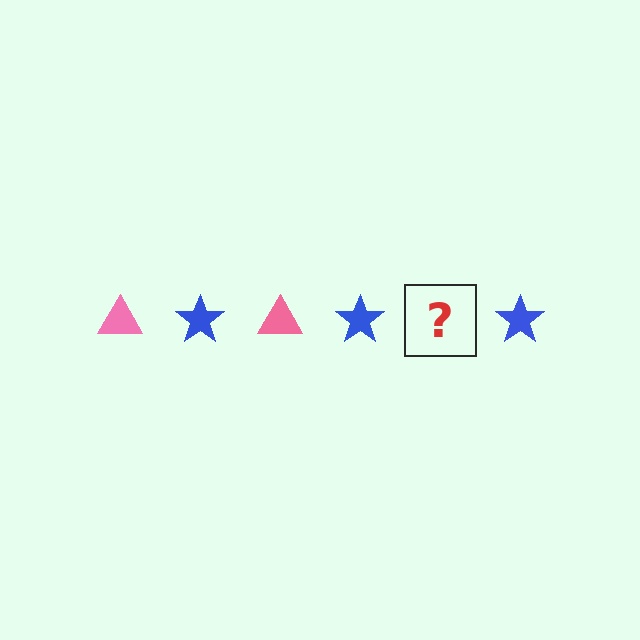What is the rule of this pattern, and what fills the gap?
The rule is that the pattern alternates between pink triangle and blue star. The gap should be filled with a pink triangle.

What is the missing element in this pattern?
The missing element is a pink triangle.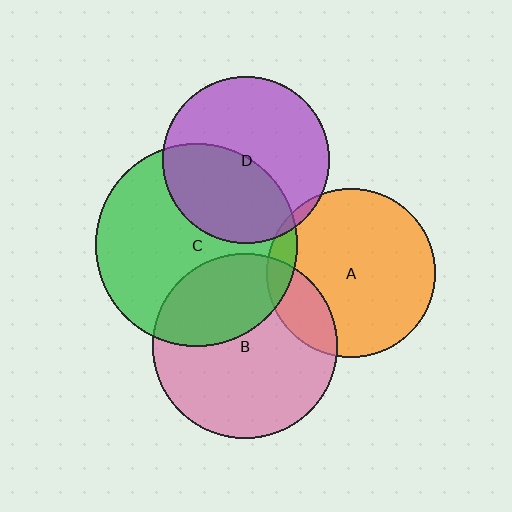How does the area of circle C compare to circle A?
Approximately 1.4 times.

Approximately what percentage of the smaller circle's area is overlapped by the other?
Approximately 35%.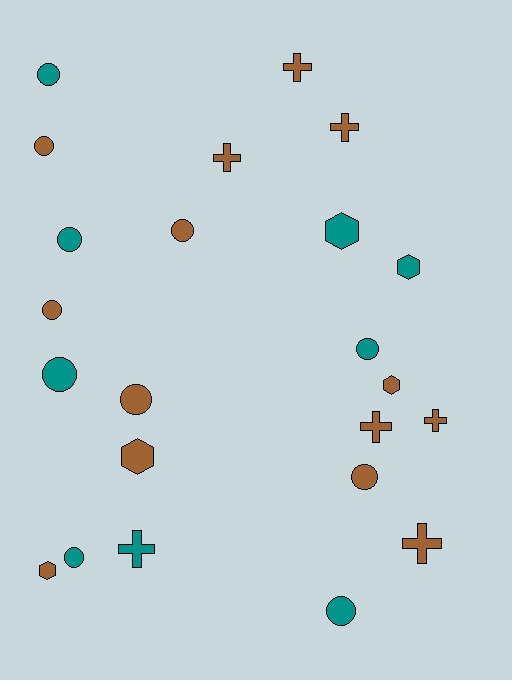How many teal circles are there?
There are 6 teal circles.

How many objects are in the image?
There are 23 objects.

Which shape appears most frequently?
Circle, with 11 objects.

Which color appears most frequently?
Brown, with 14 objects.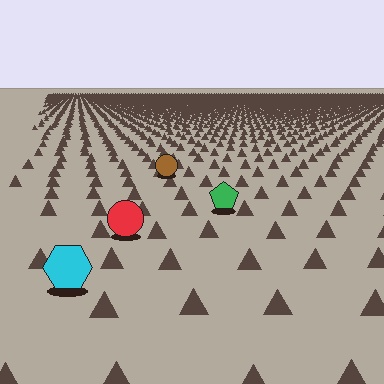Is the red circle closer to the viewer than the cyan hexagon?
No. The cyan hexagon is closer — you can tell from the texture gradient: the ground texture is coarser near it.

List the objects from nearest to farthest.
From nearest to farthest: the cyan hexagon, the red circle, the green pentagon, the brown circle.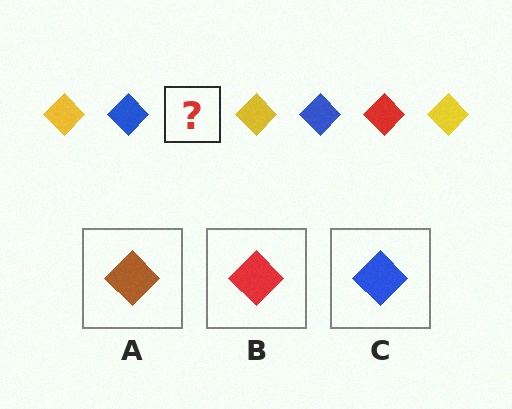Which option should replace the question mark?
Option B.